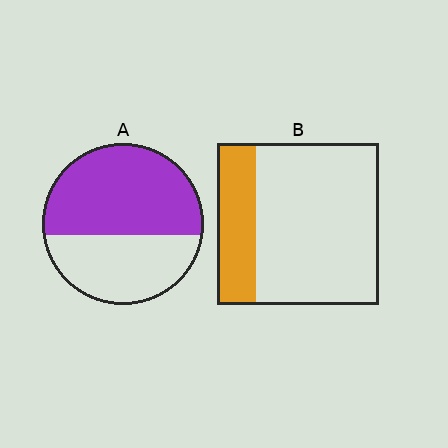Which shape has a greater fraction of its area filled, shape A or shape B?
Shape A.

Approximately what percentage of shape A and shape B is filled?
A is approximately 60% and B is approximately 25%.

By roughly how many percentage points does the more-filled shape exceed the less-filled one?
By roughly 35 percentage points (A over B).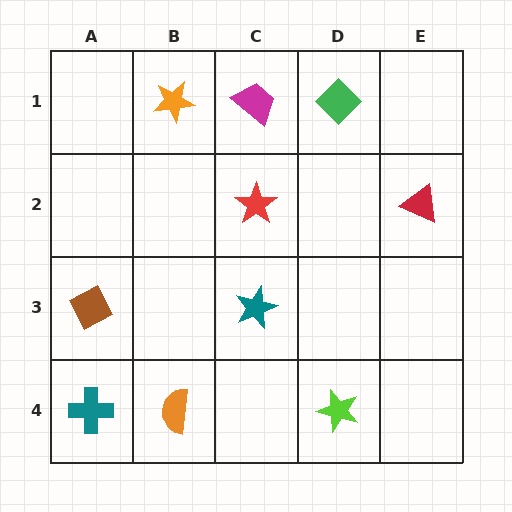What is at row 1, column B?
An orange star.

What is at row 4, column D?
A lime star.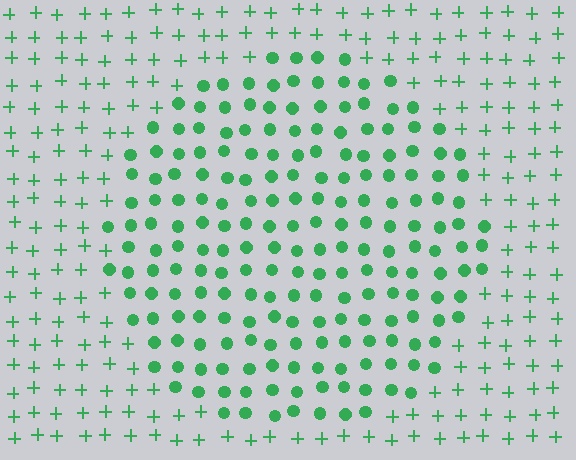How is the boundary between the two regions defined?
The boundary is defined by a change in element shape: circles inside vs. plus signs outside. All elements share the same color and spacing.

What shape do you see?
I see a circle.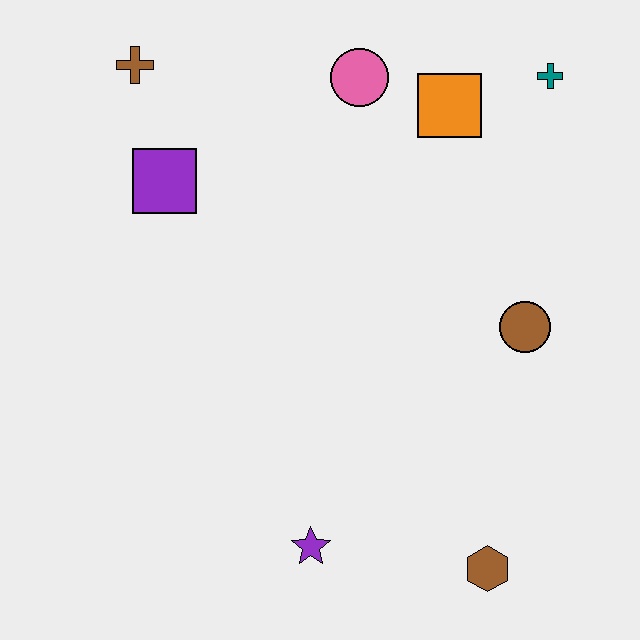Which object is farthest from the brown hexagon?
The brown cross is farthest from the brown hexagon.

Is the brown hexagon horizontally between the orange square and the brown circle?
Yes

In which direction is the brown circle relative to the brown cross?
The brown circle is to the right of the brown cross.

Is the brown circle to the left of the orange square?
No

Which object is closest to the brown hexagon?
The purple star is closest to the brown hexagon.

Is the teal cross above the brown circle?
Yes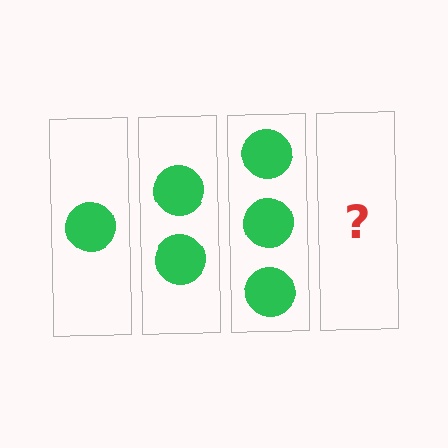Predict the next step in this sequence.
The next step is 4 circles.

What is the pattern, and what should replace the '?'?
The pattern is that each step adds one more circle. The '?' should be 4 circles.